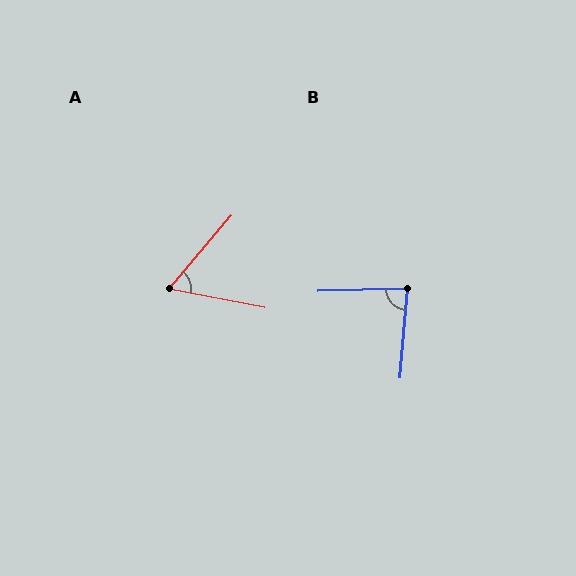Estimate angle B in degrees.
Approximately 84 degrees.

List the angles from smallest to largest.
A (61°), B (84°).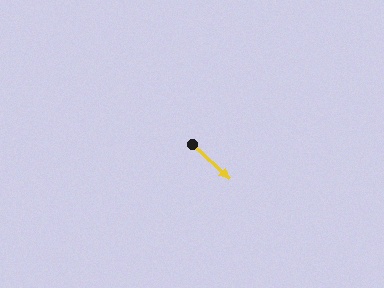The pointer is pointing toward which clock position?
Roughly 4 o'clock.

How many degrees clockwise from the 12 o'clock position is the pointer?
Approximately 133 degrees.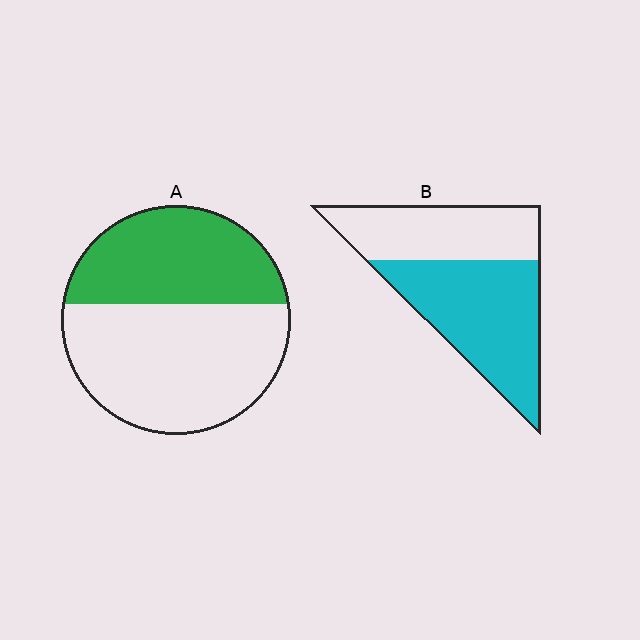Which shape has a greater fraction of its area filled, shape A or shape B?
Shape B.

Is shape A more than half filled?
No.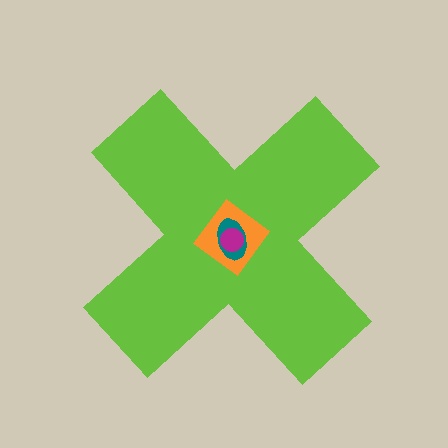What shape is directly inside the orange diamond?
The teal ellipse.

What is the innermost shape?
The magenta circle.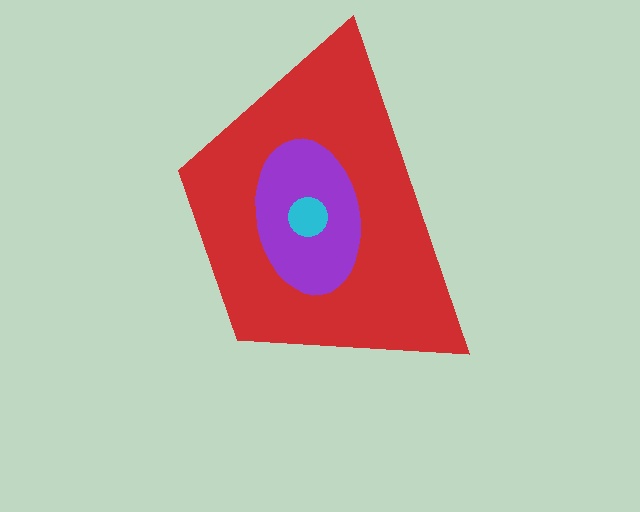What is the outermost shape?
The red trapezoid.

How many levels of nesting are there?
3.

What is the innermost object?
The cyan circle.